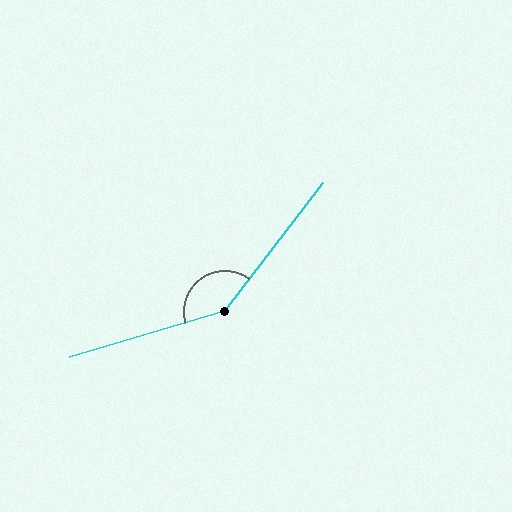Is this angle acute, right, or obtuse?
It is obtuse.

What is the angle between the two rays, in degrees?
Approximately 144 degrees.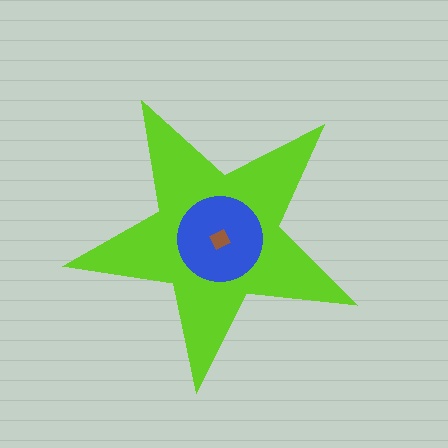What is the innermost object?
The brown diamond.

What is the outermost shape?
The lime star.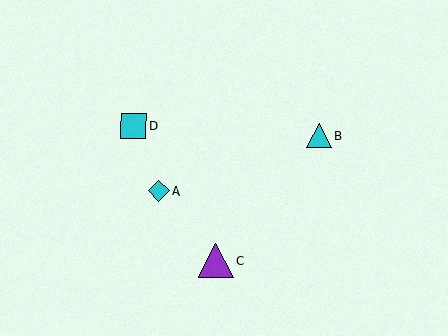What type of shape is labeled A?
Shape A is a cyan diamond.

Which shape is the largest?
The purple triangle (labeled C) is the largest.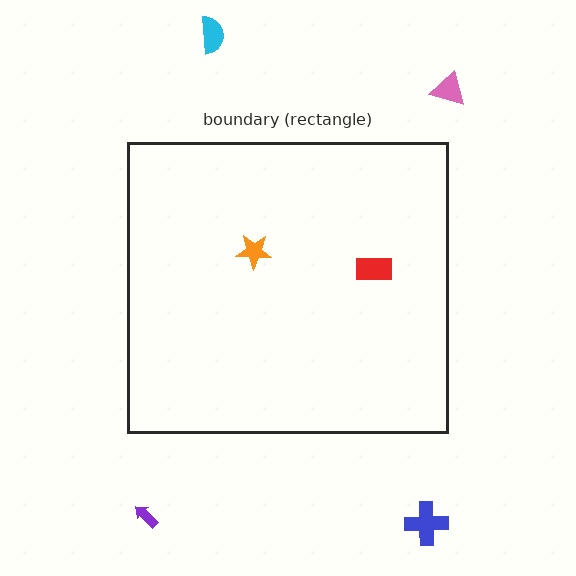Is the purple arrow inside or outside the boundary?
Outside.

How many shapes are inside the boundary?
2 inside, 4 outside.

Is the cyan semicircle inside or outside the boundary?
Outside.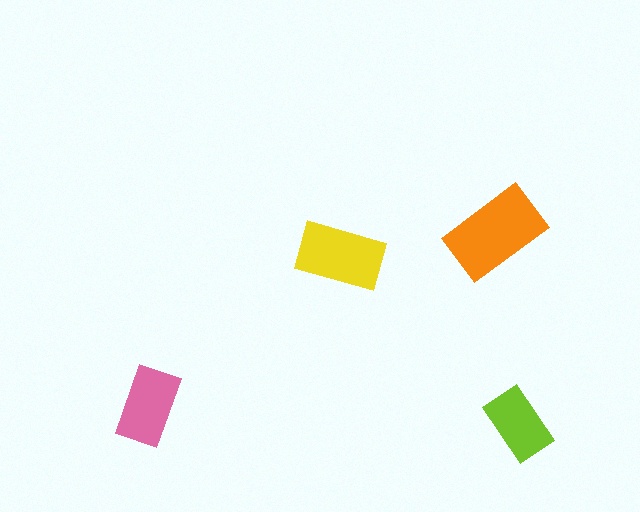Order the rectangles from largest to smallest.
the orange one, the yellow one, the pink one, the lime one.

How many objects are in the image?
There are 4 objects in the image.